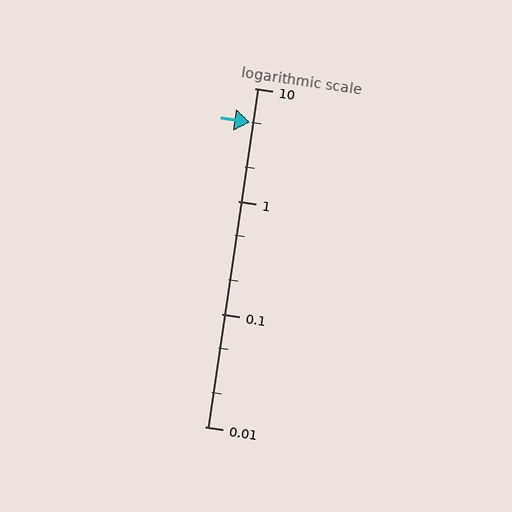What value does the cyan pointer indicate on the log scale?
The pointer indicates approximately 5.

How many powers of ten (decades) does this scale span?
The scale spans 3 decades, from 0.01 to 10.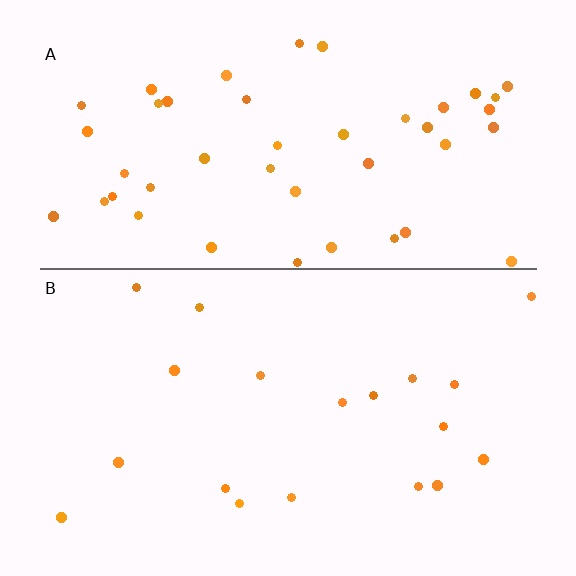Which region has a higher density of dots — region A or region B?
A (the top).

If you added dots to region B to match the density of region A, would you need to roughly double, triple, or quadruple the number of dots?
Approximately double.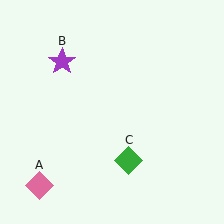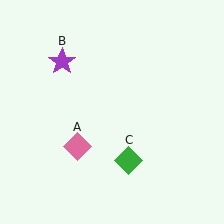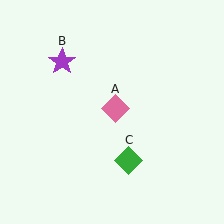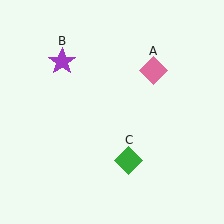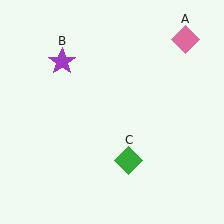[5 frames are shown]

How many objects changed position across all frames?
1 object changed position: pink diamond (object A).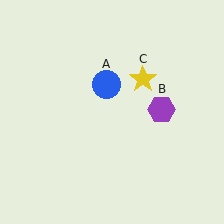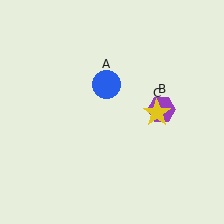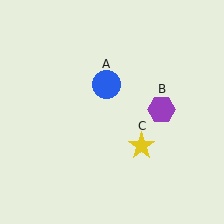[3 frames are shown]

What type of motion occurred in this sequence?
The yellow star (object C) rotated clockwise around the center of the scene.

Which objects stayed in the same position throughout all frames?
Blue circle (object A) and purple hexagon (object B) remained stationary.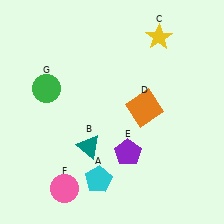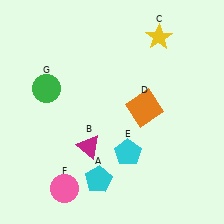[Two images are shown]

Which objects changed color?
B changed from teal to magenta. E changed from purple to cyan.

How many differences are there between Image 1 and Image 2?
There are 2 differences between the two images.